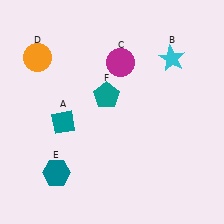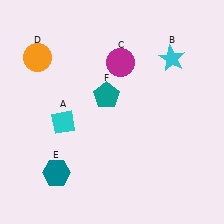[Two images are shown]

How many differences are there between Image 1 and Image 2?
There is 1 difference between the two images.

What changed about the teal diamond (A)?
In Image 1, A is teal. In Image 2, it changed to cyan.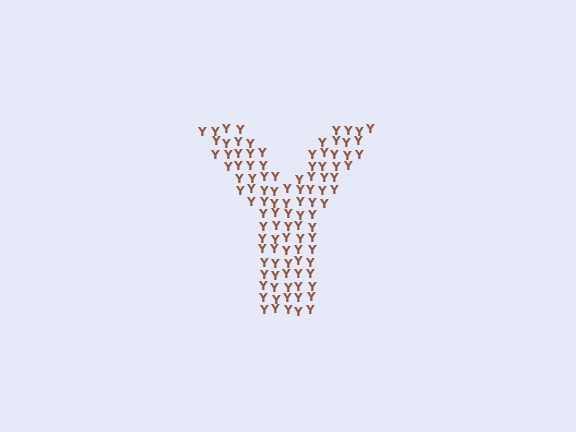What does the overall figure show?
The overall figure shows the letter Y.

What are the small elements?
The small elements are letter Y's.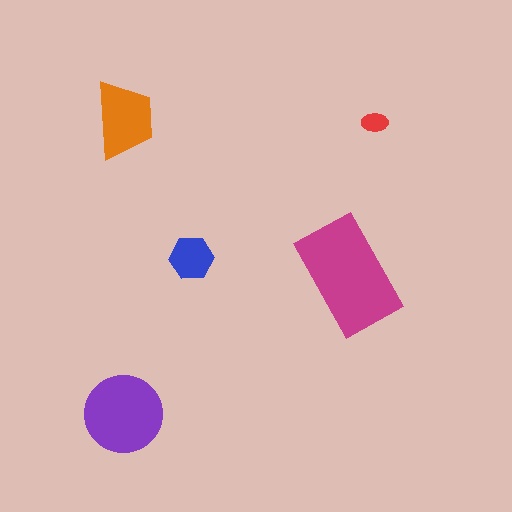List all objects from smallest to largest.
The red ellipse, the blue hexagon, the orange trapezoid, the purple circle, the magenta rectangle.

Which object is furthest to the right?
The red ellipse is rightmost.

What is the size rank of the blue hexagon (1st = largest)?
4th.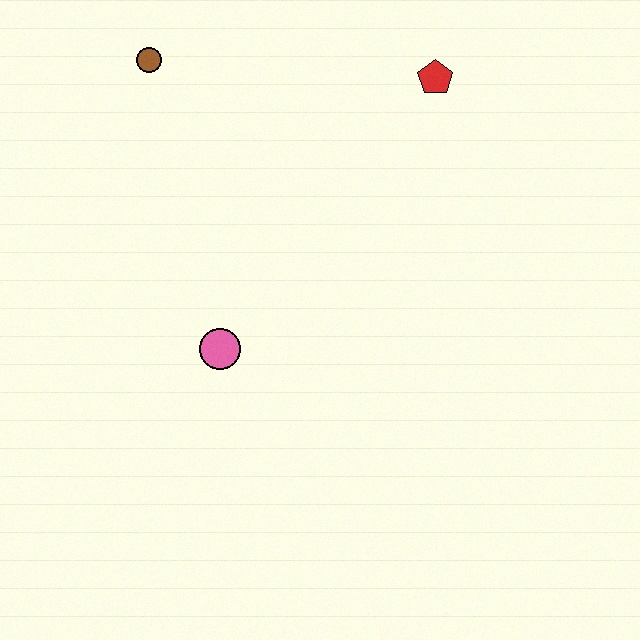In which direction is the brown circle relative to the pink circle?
The brown circle is above the pink circle.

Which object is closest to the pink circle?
The brown circle is closest to the pink circle.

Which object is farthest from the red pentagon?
The pink circle is farthest from the red pentagon.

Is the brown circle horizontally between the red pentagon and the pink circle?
No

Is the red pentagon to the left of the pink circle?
No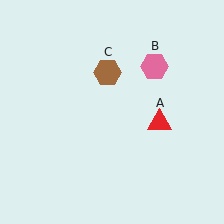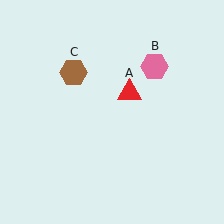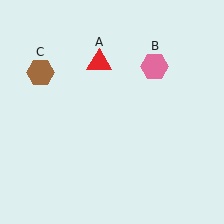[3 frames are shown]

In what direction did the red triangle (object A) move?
The red triangle (object A) moved up and to the left.